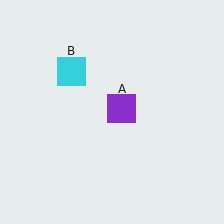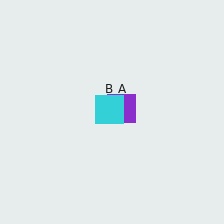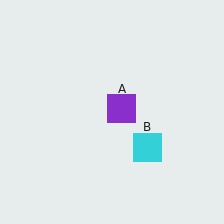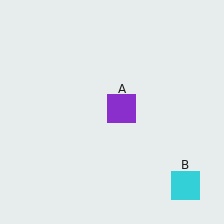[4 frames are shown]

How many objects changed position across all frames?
1 object changed position: cyan square (object B).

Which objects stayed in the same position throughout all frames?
Purple square (object A) remained stationary.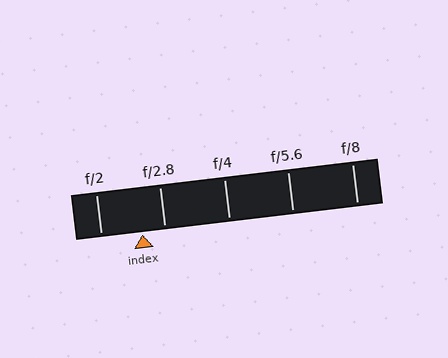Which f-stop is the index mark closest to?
The index mark is closest to f/2.8.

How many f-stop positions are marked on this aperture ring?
There are 5 f-stop positions marked.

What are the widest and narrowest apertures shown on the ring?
The widest aperture shown is f/2 and the narrowest is f/8.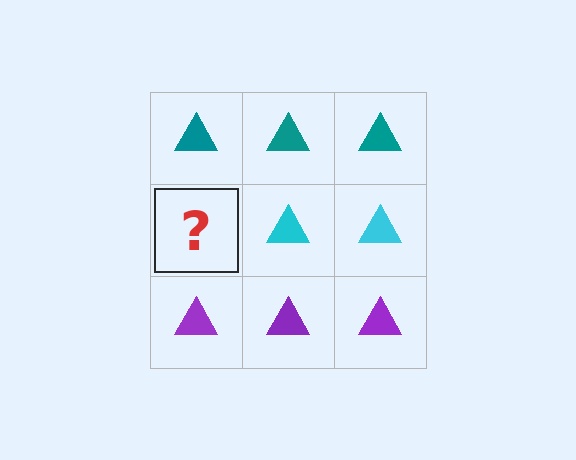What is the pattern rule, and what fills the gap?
The rule is that each row has a consistent color. The gap should be filled with a cyan triangle.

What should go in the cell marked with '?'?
The missing cell should contain a cyan triangle.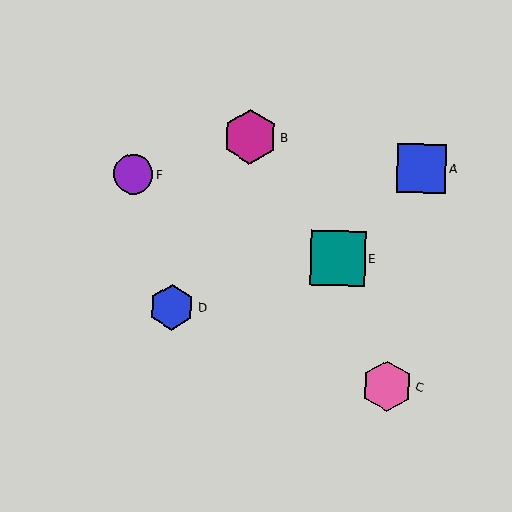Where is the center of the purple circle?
The center of the purple circle is at (133, 174).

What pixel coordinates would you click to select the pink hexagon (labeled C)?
Click at (387, 386) to select the pink hexagon C.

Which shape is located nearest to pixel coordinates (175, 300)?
The blue hexagon (labeled D) at (172, 307) is nearest to that location.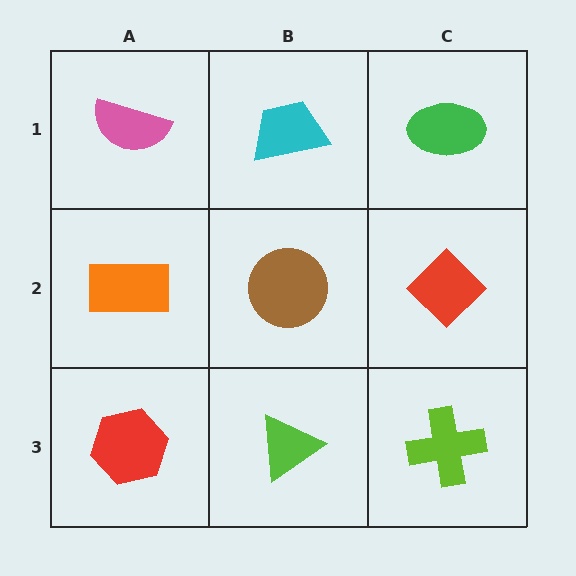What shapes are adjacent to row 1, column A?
An orange rectangle (row 2, column A), a cyan trapezoid (row 1, column B).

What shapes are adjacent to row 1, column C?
A red diamond (row 2, column C), a cyan trapezoid (row 1, column B).